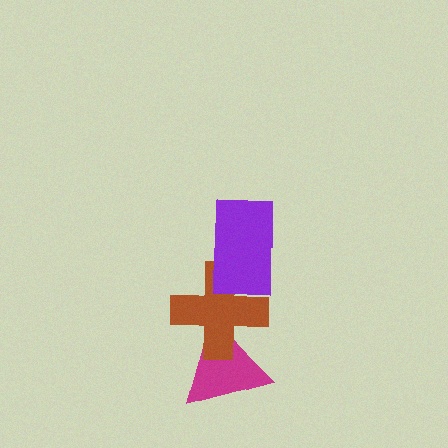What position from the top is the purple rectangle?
The purple rectangle is 1st from the top.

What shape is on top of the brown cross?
The purple rectangle is on top of the brown cross.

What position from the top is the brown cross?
The brown cross is 2nd from the top.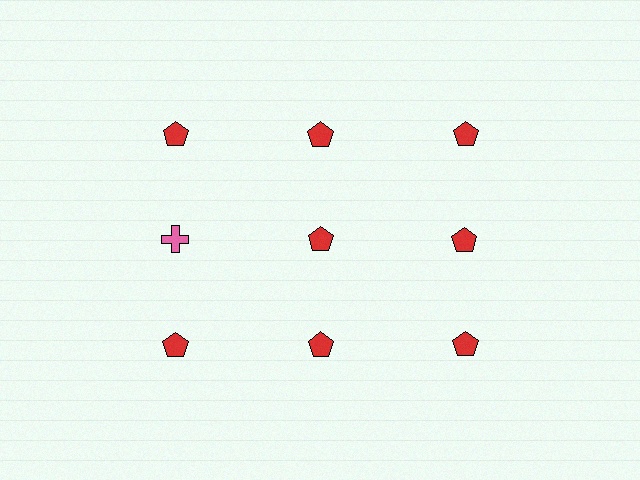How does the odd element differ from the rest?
It differs in both color (pink instead of red) and shape (cross instead of pentagon).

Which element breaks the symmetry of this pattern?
The pink cross in the second row, leftmost column breaks the symmetry. All other shapes are red pentagons.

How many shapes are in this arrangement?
There are 9 shapes arranged in a grid pattern.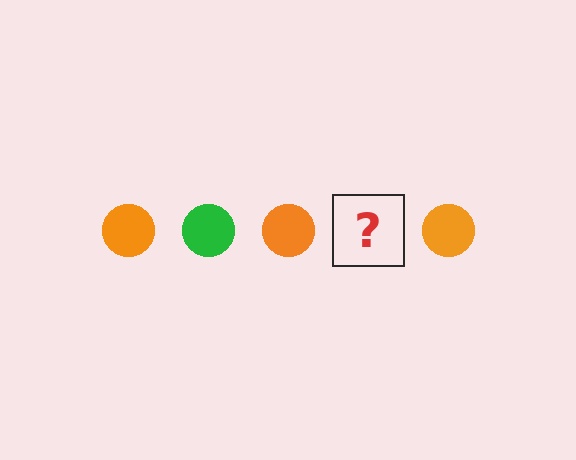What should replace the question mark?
The question mark should be replaced with a green circle.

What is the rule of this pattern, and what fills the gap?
The rule is that the pattern cycles through orange, green circles. The gap should be filled with a green circle.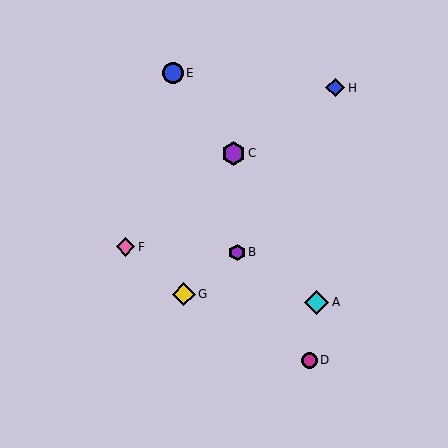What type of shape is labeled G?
Shape G is a yellow diamond.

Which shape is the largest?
The purple hexagon (labeled C) is the largest.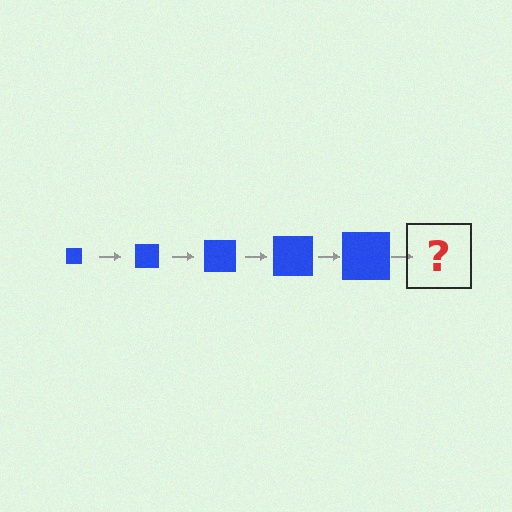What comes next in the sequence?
The next element should be a blue square, larger than the previous one.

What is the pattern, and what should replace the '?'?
The pattern is that the square gets progressively larger each step. The '?' should be a blue square, larger than the previous one.